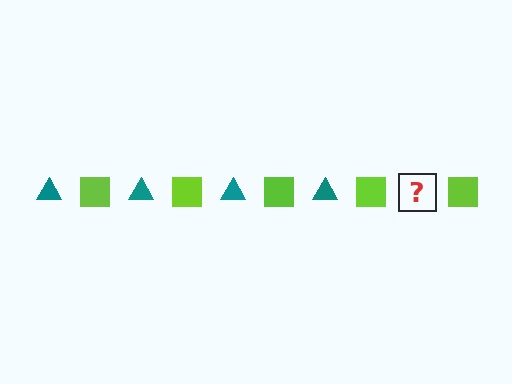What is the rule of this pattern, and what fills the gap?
The rule is that the pattern alternates between teal triangle and lime square. The gap should be filled with a teal triangle.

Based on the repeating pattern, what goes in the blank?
The blank should be a teal triangle.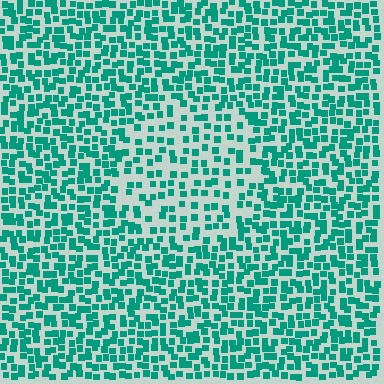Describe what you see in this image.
The image contains small teal elements arranged at two different densities. A circle-shaped region is visible where the elements are less densely packed than the surrounding area.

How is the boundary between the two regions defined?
The boundary is defined by a change in element density (approximately 1.7x ratio). All elements are the same color, size, and shape.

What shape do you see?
I see a circle.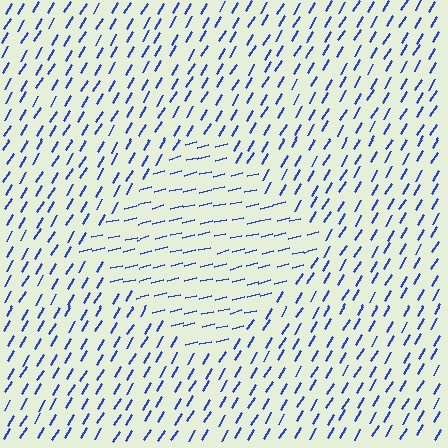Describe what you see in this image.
The image is filled with small blue line segments. A diamond region in the image has lines oriented differently from the surrounding lines, creating a visible texture boundary.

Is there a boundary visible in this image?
Yes, there is a texture boundary formed by a change in line orientation.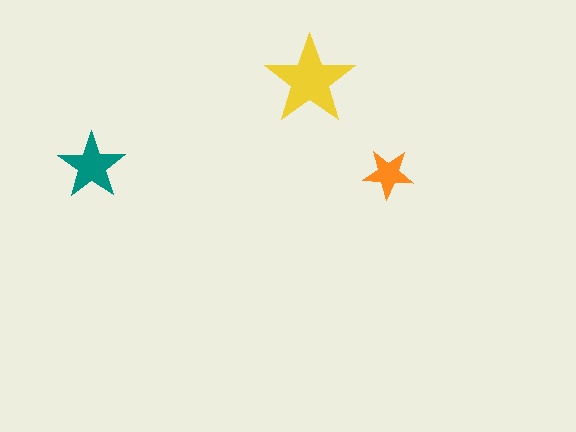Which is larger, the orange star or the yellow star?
The yellow one.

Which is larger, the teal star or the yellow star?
The yellow one.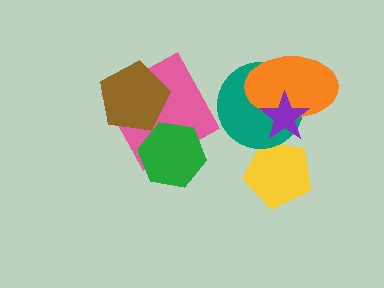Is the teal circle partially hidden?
Yes, it is partially covered by another shape.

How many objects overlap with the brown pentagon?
1 object overlaps with the brown pentagon.